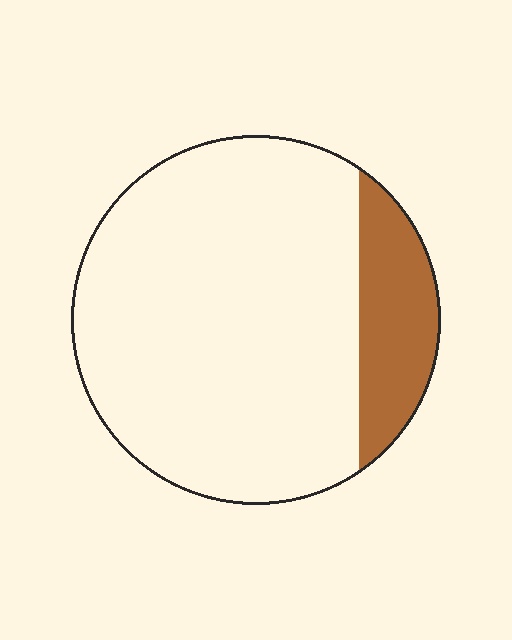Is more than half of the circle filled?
No.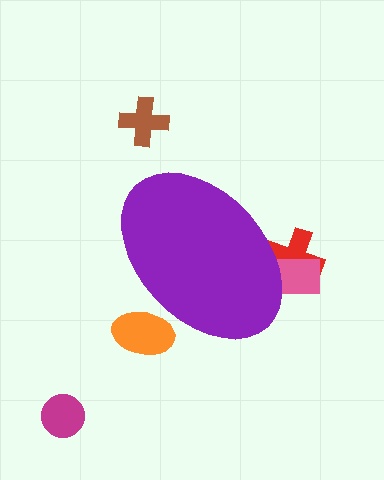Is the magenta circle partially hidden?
No, the magenta circle is fully visible.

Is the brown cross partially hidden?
No, the brown cross is fully visible.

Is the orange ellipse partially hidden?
Yes, the orange ellipse is partially hidden behind the purple ellipse.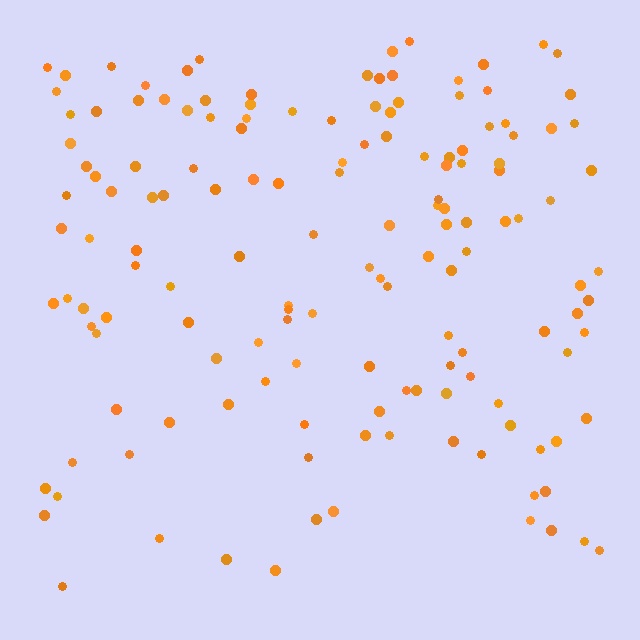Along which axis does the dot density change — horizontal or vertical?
Vertical.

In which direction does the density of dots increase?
From bottom to top, with the top side densest.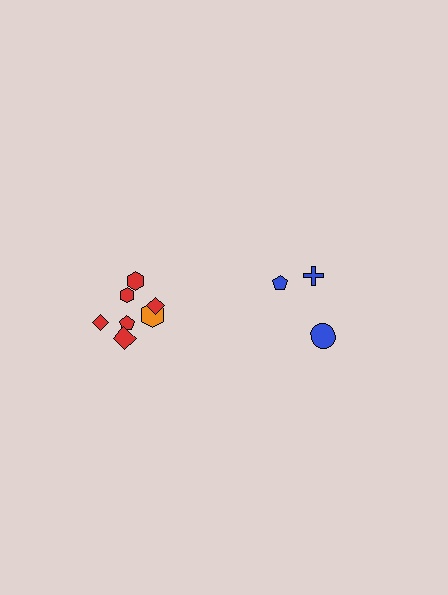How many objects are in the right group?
There are 3 objects.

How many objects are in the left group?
There are 7 objects.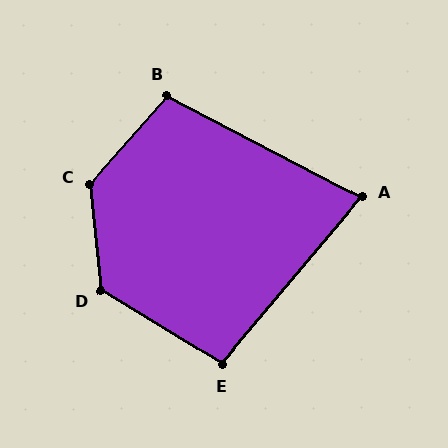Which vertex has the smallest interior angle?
A, at approximately 78 degrees.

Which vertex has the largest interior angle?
C, at approximately 133 degrees.